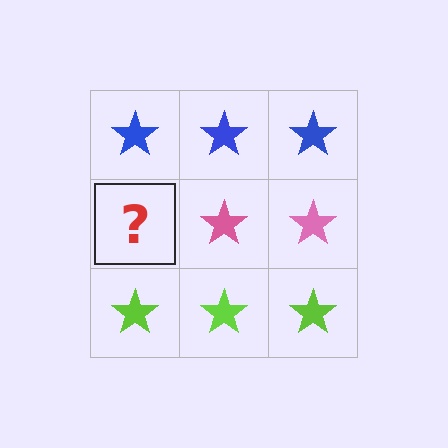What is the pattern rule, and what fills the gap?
The rule is that each row has a consistent color. The gap should be filled with a pink star.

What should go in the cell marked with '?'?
The missing cell should contain a pink star.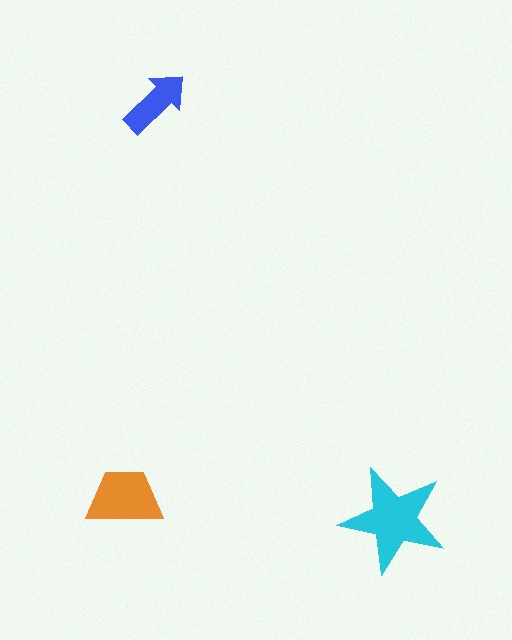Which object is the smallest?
The blue arrow.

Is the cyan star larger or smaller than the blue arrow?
Larger.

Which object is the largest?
The cyan star.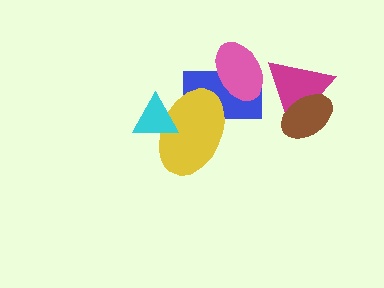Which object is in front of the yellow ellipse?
The cyan triangle is in front of the yellow ellipse.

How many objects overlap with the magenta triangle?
2 objects overlap with the magenta triangle.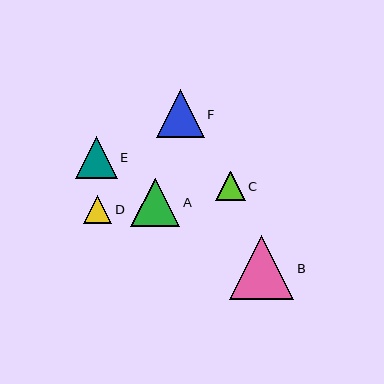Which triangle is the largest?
Triangle B is the largest with a size of approximately 64 pixels.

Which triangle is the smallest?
Triangle D is the smallest with a size of approximately 28 pixels.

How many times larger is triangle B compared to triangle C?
Triangle B is approximately 2.2 times the size of triangle C.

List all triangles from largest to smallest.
From largest to smallest: B, A, F, E, C, D.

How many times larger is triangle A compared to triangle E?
Triangle A is approximately 1.2 times the size of triangle E.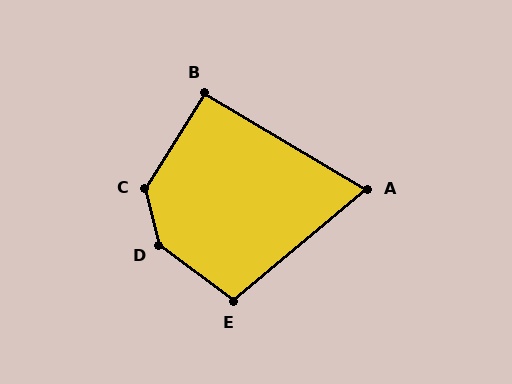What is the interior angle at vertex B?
Approximately 91 degrees (approximately right).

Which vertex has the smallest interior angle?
A, at approximately 71 degrees.